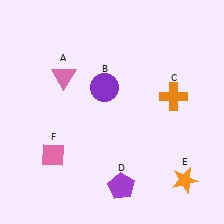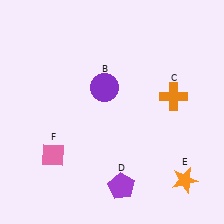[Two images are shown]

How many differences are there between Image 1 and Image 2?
There is 1 difference between the two images.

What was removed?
The pink triangle (A) was removed in Image 2.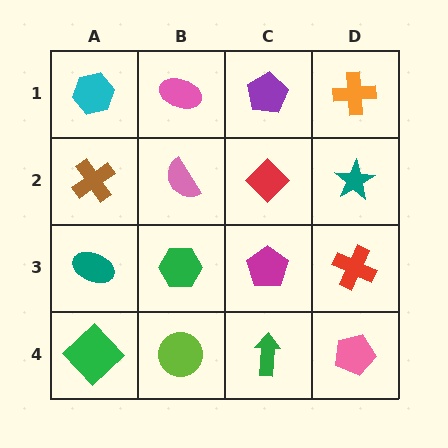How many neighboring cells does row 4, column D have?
2.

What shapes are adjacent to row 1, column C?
A red diamond (row 2, column C), a pink ellipse (row 1, column B), an orange cross (row 1, column D).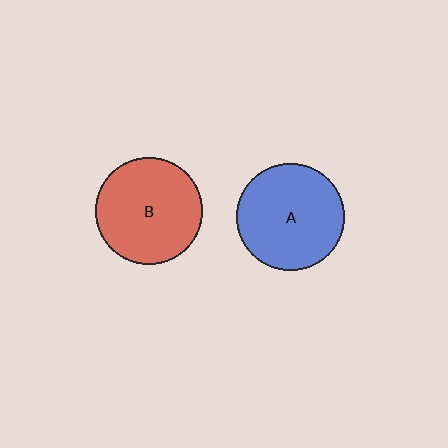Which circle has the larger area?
Circle A (blue).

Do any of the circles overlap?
No, none of the circles overlap.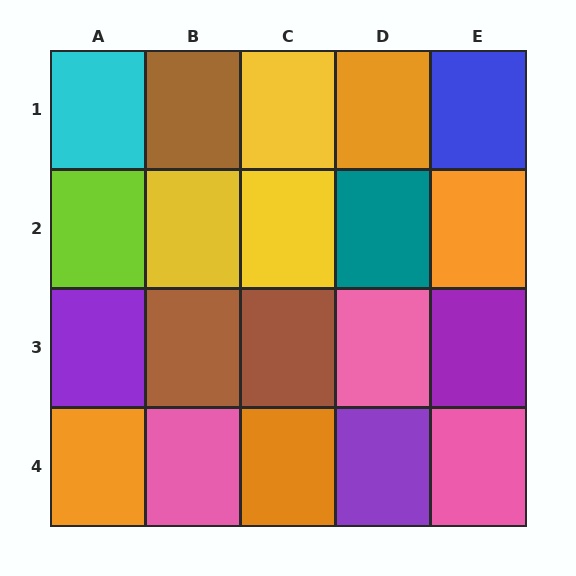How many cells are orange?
4 cells are orange.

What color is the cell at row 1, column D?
Orange.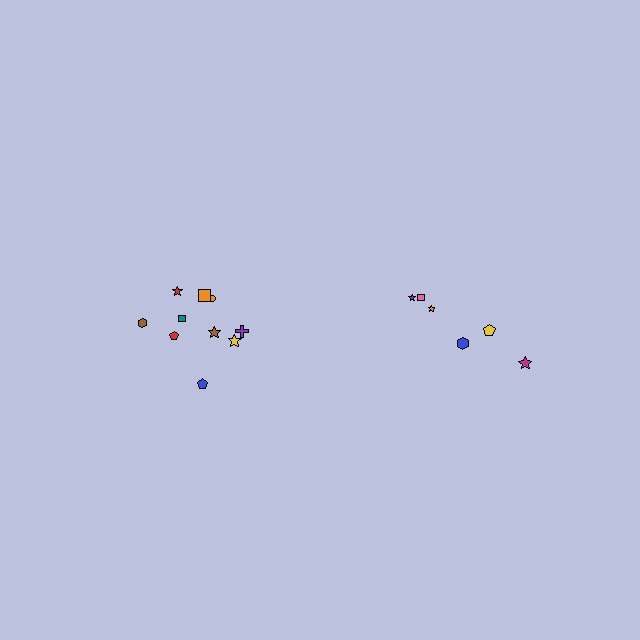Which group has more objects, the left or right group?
The left group.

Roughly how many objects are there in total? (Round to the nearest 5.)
Roughly 15 objects in total.